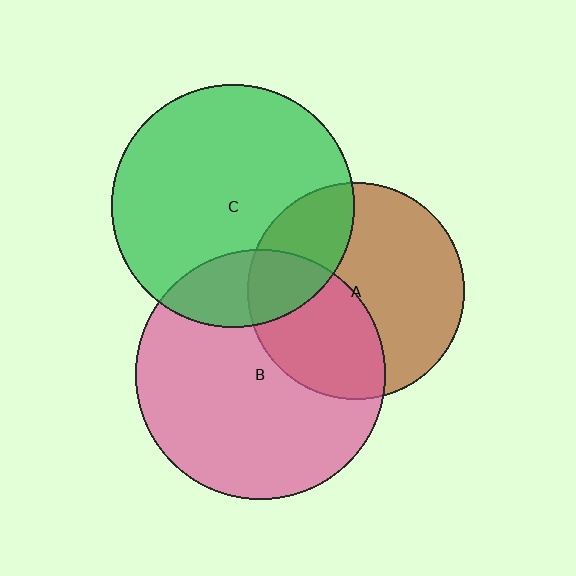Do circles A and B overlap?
Yes.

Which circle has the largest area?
Circle B (pink).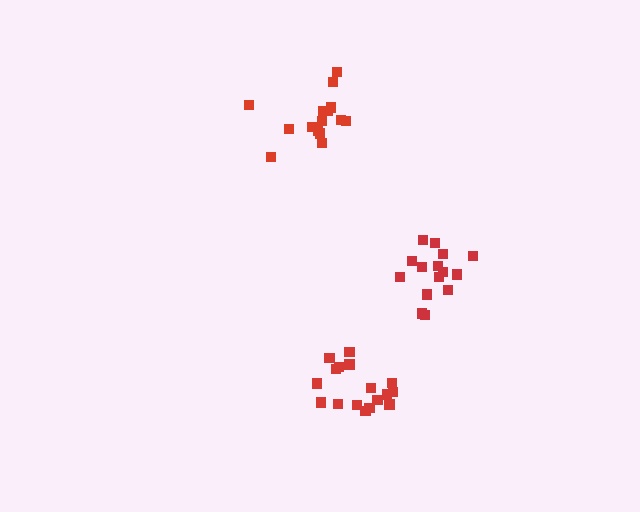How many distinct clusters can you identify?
There are 3 distinct clusters.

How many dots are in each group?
Group 1: 17 dots, Group 2: 15 dots, Group 3: 15 dots (47 total).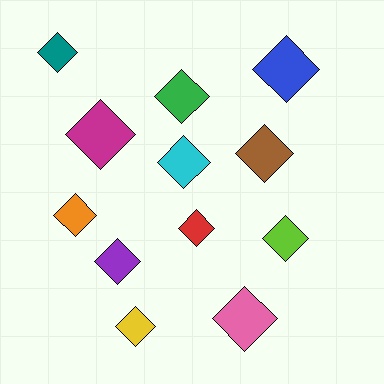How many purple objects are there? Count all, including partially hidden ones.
There is 1 purple object.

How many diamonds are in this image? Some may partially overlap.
There are 12 diamonds.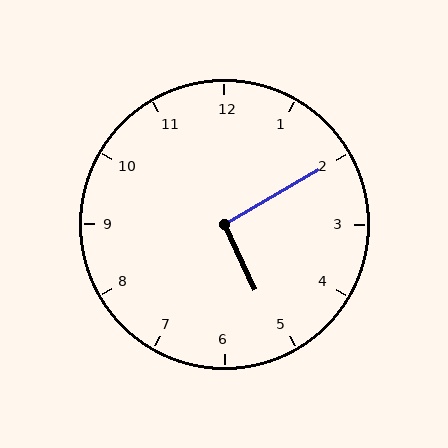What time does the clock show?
5:10.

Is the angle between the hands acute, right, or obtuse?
It is right.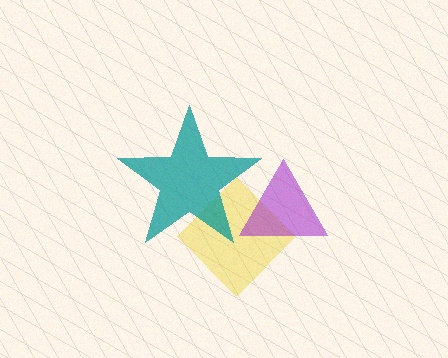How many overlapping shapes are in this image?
There are 3 overlapping shapes in the image.